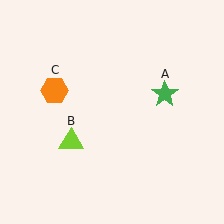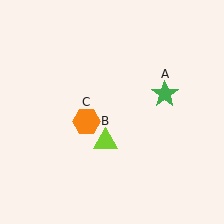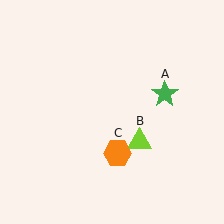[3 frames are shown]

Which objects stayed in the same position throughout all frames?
Green star (object A) remained stationary.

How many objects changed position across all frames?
2 objects changed position: lime triangle (object B), orange hexagon (object C).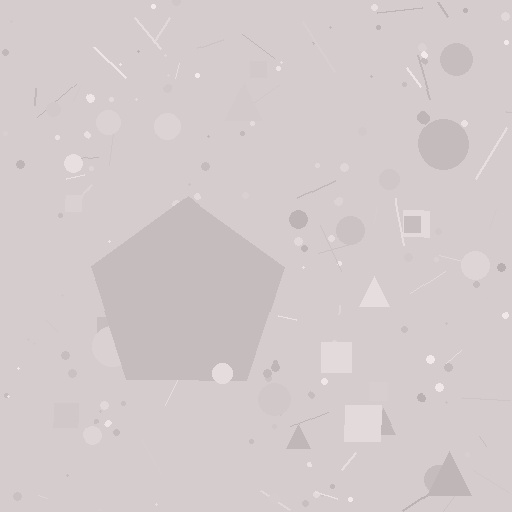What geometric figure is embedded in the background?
A pentagon is embedded in the background.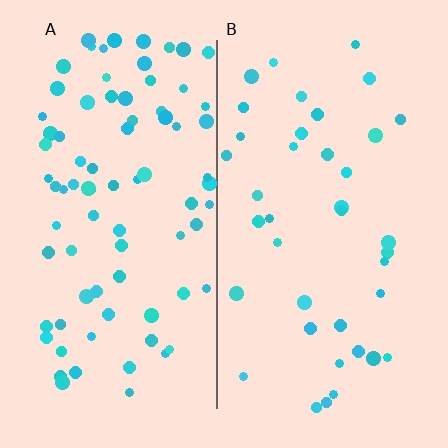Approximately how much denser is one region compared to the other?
Approximately 2.1× — region A over region B.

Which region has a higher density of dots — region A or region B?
A (the left).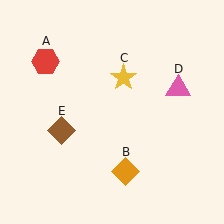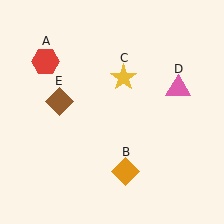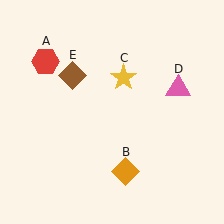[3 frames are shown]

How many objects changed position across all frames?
1 object changed position: brown diamond (object E).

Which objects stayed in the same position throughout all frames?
Red hexagon (object A) and orange diamond (object B) and yellow star (object C) and pink triangle (object D) remained stationary.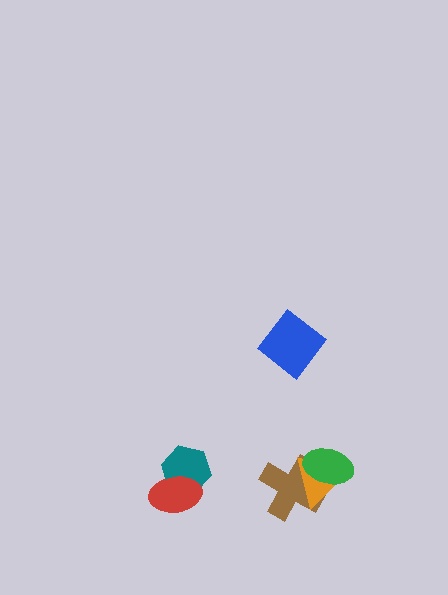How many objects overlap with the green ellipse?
2 objects overlap with the green ellipse.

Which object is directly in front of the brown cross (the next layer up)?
The orange triangle is directly in front of the brown cross.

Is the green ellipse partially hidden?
No, no other shape covers it.